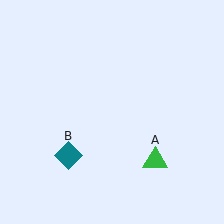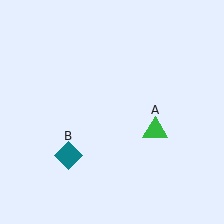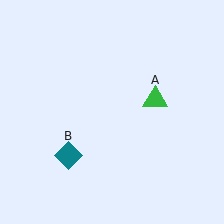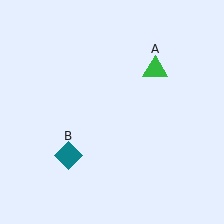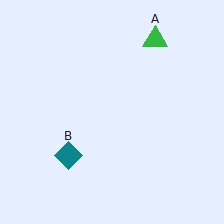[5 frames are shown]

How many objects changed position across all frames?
1 object changed position: green triangle (object A).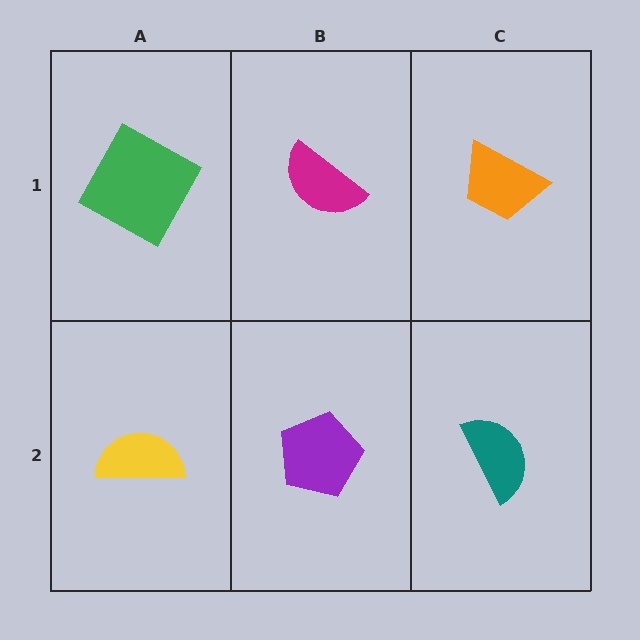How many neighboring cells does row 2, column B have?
3.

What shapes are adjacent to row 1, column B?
A purple pentagon (row 2, column B), a green square (row 1, column A), an orange trapezoid (row 1, column C).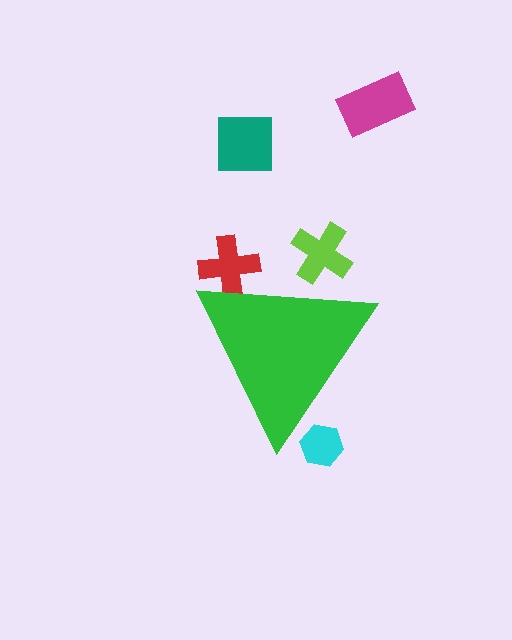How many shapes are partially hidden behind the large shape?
3 shapes are partially hidden.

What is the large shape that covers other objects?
A green triangle.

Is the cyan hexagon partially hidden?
Yes, the cyan hexagon is partially hidden behind the green triangle.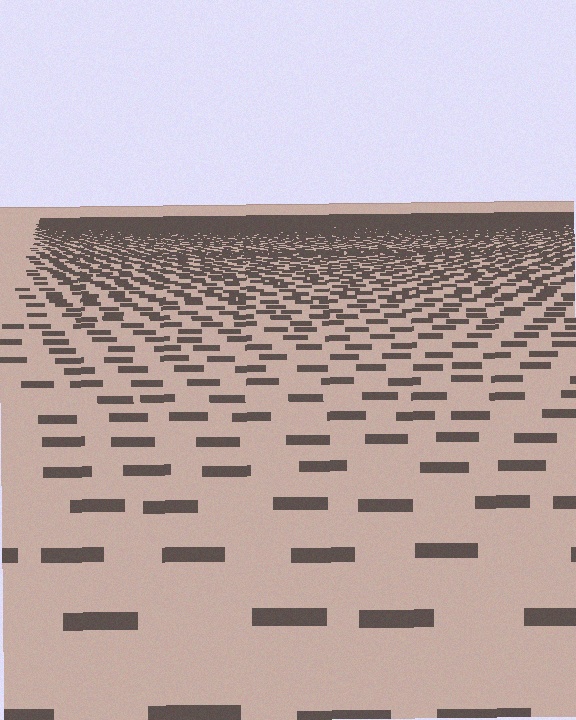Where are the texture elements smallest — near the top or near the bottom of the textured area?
Near the top.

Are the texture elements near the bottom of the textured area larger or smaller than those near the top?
Larger. Near the bottom, elements are closer to the viewer and appear at a bigger on-screen size.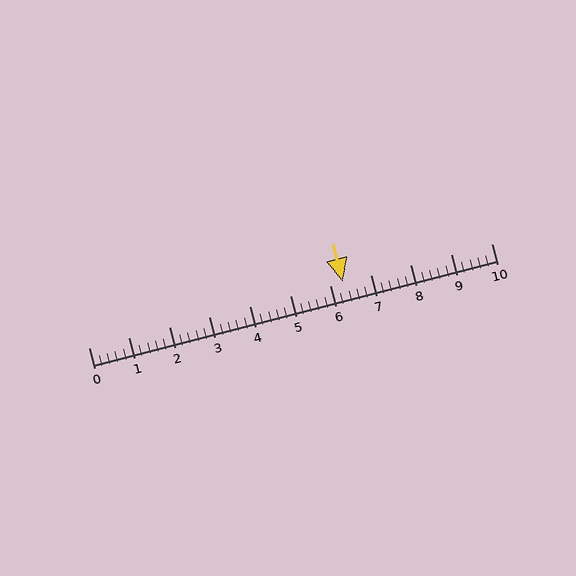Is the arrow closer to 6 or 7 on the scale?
The arrow is closer to 6.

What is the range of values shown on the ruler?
The ruler shows values from 0 to 10.